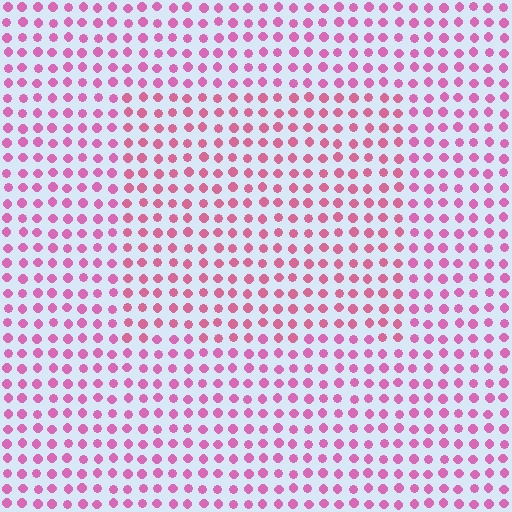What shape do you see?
I see a rectangle.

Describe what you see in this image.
The image is filled with small pink elements in a uniform arrangement. A rectangle-shaped region is visible where the elements are tinted to a slightly different hue, forming a subtle color boundary.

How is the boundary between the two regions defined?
The boundary is defined purely by a slight shift in hue (about 17 degrees). Spacing, size, and orientation are identical on both sides.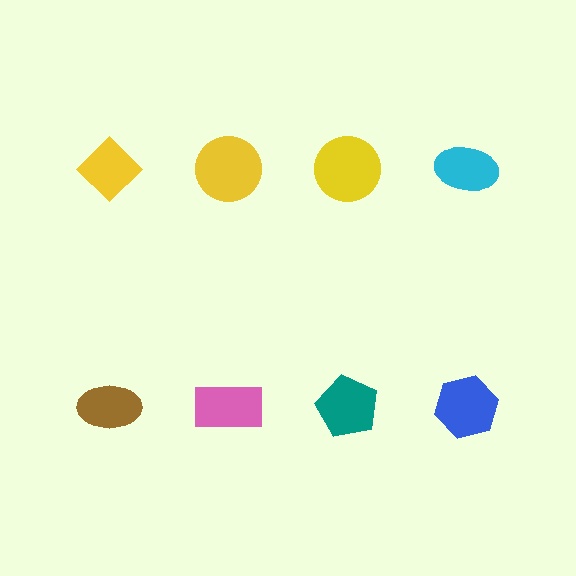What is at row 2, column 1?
A brown ellipse.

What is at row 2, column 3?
A teal pentagon.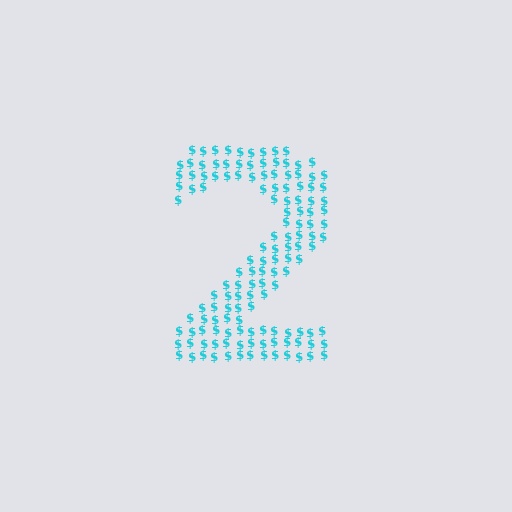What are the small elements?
The small elements are dollar signs.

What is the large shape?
The large shape is the digit 2.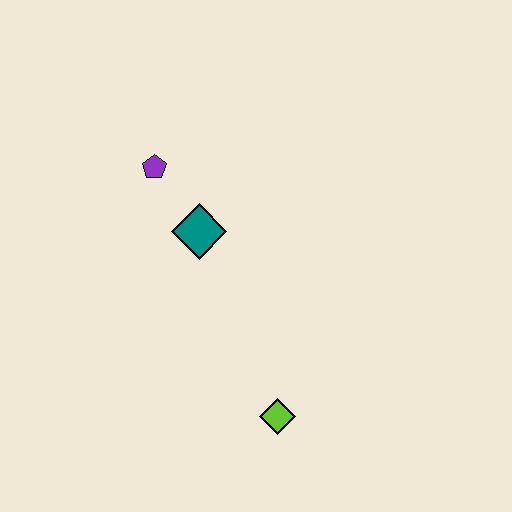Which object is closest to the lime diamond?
The teal diamond is closest to the lime diamond.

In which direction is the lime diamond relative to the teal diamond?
The lime diamond is below the teal diamond.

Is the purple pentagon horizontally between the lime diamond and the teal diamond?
No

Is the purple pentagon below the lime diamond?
No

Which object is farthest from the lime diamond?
The purple pentagon is farthest from the lime diamond.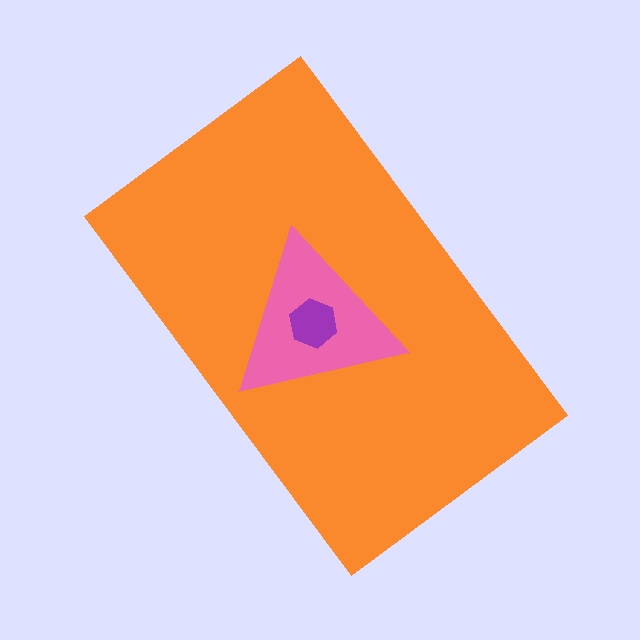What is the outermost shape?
The orange rectangle.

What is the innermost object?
The purple hexagon.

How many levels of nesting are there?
3.